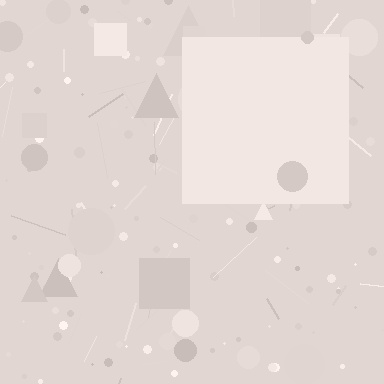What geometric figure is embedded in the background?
A square is embedded in the background.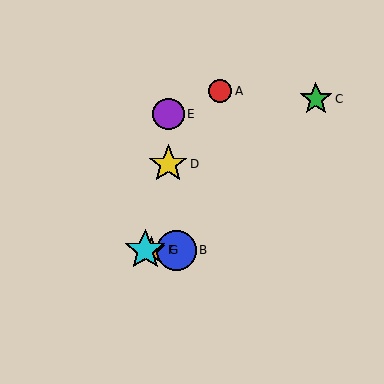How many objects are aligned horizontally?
3 objects (B, F, G) are aligned horizontally.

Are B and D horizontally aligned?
No, B is at y≈250 and D is at y≈164.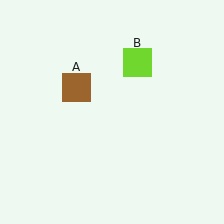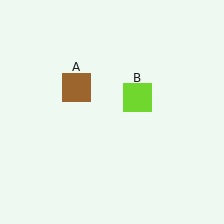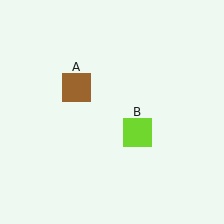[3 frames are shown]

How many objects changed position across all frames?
1 object changed position: lime square (object B).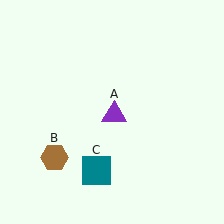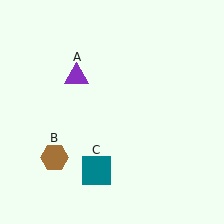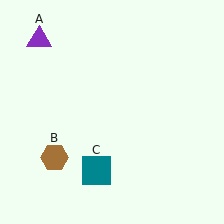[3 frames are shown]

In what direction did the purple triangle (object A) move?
The purple triangle (object A) moved up and to the left.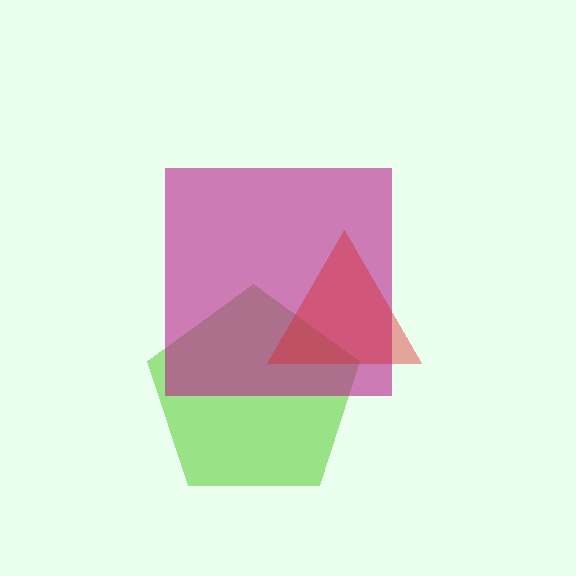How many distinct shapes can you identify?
There are 3 distinct shapes: a lime pentagon, a magenta square, a red triangle.